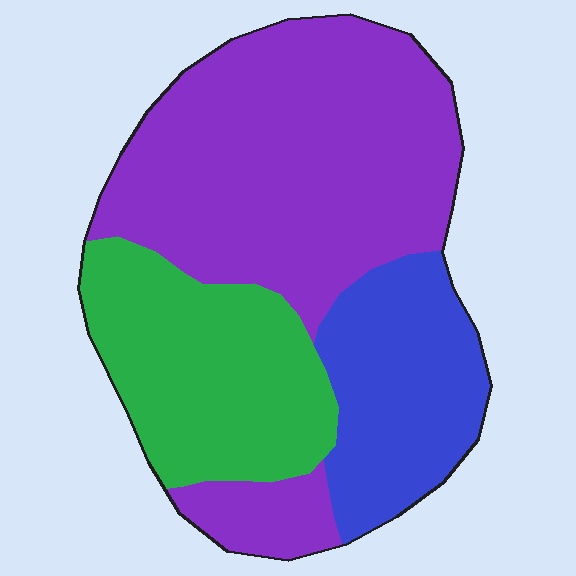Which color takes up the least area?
Blue, at roughly 20%.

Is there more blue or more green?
Green.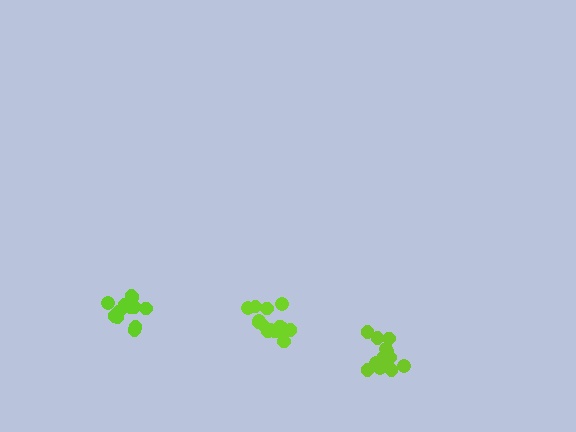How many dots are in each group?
Group 1: 13 dots, Group 2: 12 dots, Group 3: 15 dots (40 total).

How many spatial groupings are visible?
There are 3 spatial groupings.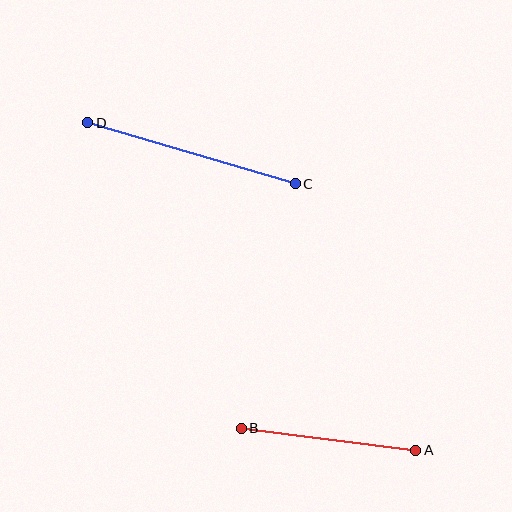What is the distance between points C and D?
The distance is approximately 216 pixels.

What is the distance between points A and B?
The distance is approximately 176 pixels.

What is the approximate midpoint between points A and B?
The midpoint is at approximately (328, 439) pixels.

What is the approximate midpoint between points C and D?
The midpoint is at approximately (191, 153) pixels.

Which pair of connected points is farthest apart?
Points C and D are farthest apart.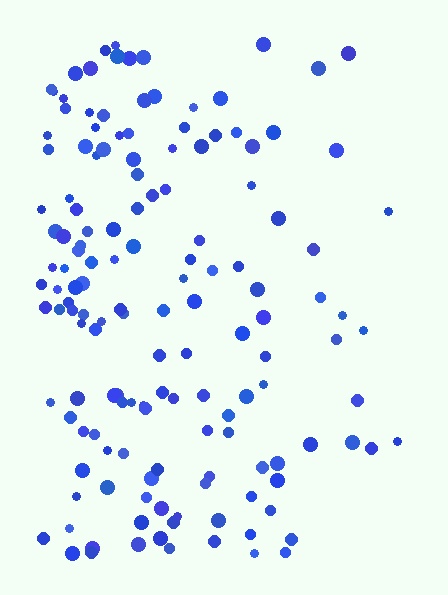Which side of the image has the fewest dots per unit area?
The right.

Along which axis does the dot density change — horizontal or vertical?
Horizontal.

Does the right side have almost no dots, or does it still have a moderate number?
Still a moderate number, just noticeably fewer than the left.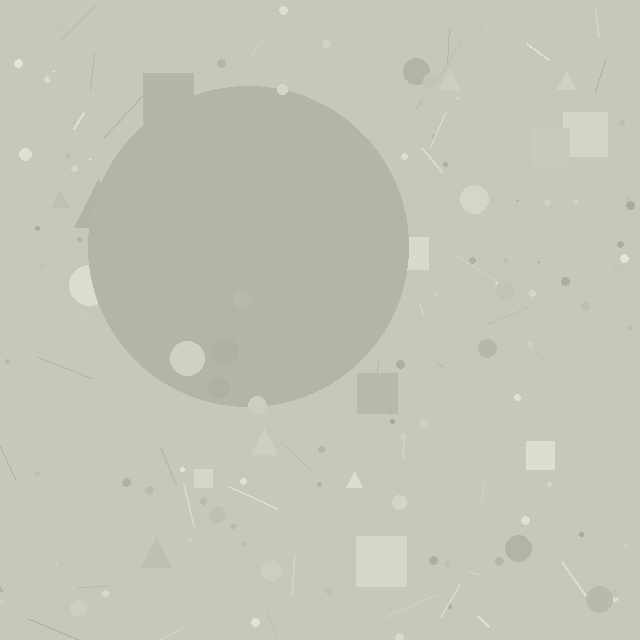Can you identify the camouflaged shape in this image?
The camouflaged shape is a circle.